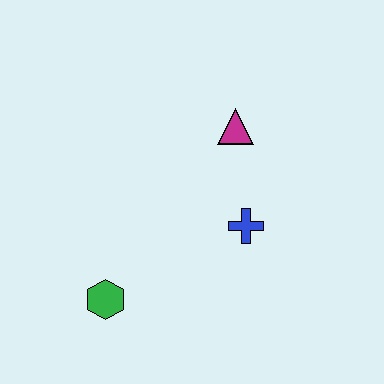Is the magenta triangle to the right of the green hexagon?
Yes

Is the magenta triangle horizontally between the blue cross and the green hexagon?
Yes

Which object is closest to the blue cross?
The magenta triangle is closest to the blue cross.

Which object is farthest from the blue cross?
The green hexagon is farthest from the blue cross.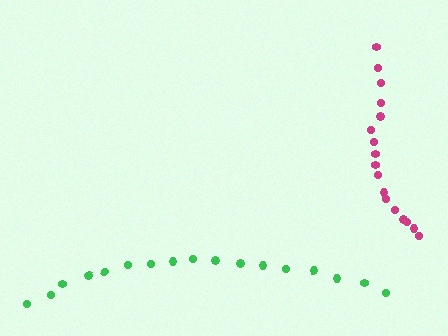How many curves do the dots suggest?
There are 2 distinct paths.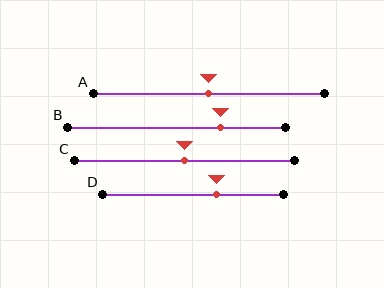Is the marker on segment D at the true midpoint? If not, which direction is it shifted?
No, the marker on segment D is shifted to the right by about 13% of the segment length.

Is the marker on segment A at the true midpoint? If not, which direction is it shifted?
Yes, the marker on segment A is at the true midpoint.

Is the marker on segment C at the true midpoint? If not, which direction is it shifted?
Yes, the marker on segment C is at the true midpoint.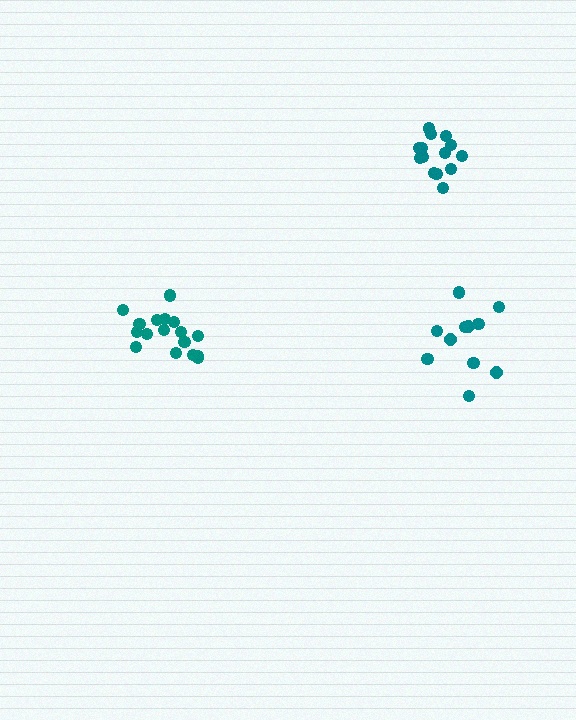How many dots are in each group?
Group 1: 17 dots, Group 2: 14 dots, Group 3: 11 dots (42 total).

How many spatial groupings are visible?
There are 3 spatial groupings.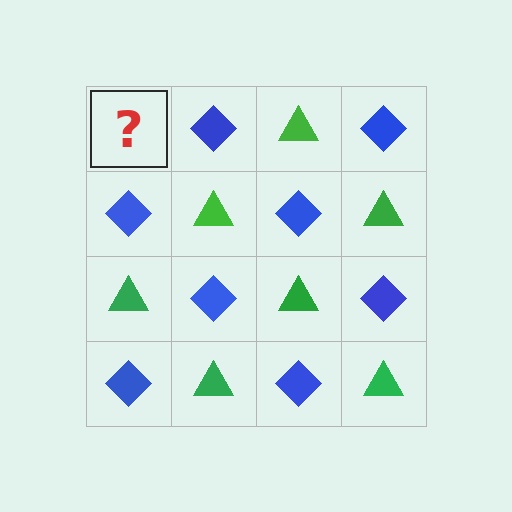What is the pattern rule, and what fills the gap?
The rule is that it alternates green triangle and blue diamond in a checkerboard pattern. The gap should be filled with a green triangle.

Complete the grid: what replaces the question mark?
The question mark should be replaced with a green triangle.